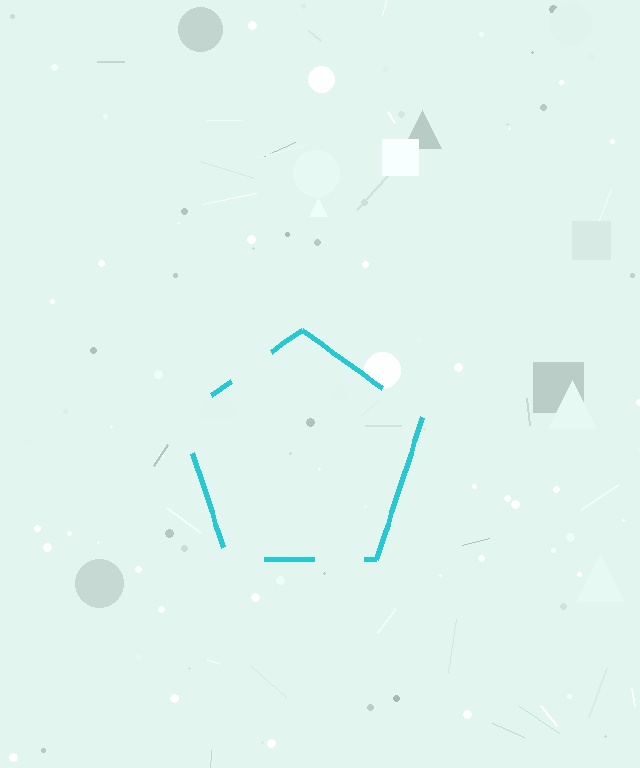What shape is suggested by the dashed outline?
The dashed outline suggests a pentagon.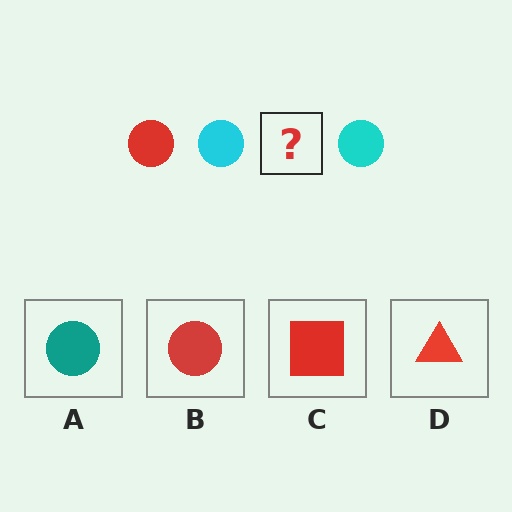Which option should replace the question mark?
Option B.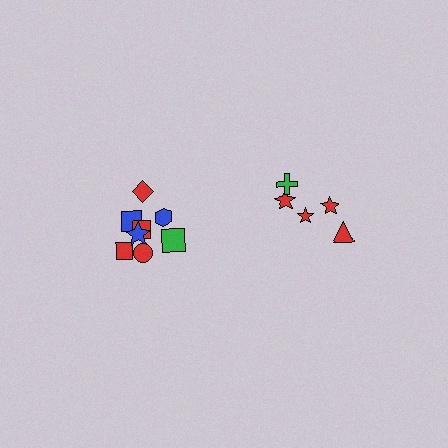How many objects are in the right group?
There are 5 objects.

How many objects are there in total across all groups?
There are 13 objects.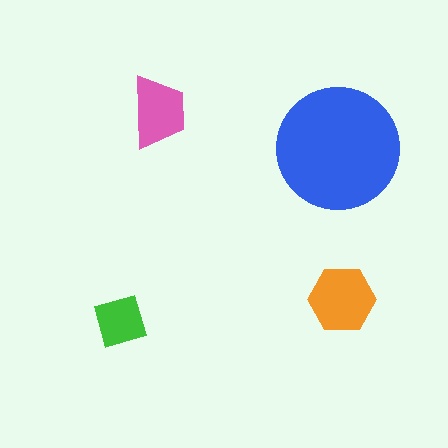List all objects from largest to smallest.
The blue circle, the orange hexagon, the pink trapezoid, the green diamond.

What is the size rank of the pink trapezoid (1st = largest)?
3rd.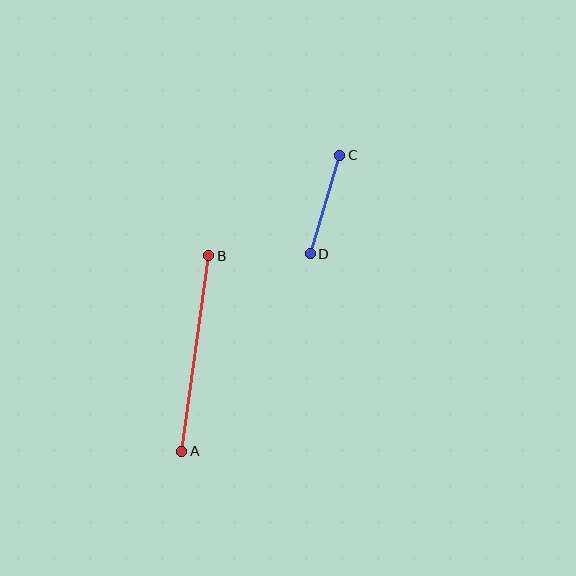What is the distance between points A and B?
The distance is approximately 197 pixels.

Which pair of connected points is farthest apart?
Points A and B are farthest apart.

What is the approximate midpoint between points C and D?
The midpoint is at approximately (325, 204) pixels.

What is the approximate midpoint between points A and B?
The midpoint is at approximately (195, 354) pixels.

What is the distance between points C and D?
The distance is approximately 103 pixels.